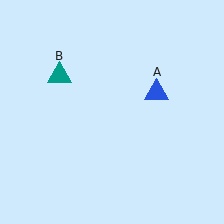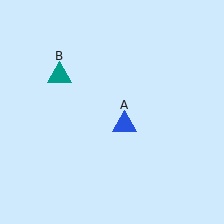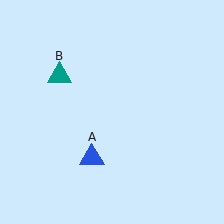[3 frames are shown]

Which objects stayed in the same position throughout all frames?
Teal triangle (object B) remained stationary.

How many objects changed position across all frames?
1 object changed position: blue triangle (object A).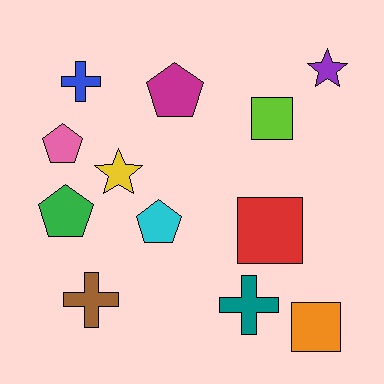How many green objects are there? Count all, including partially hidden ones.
There is 1 green object.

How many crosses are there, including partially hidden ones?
There are 3 crosses.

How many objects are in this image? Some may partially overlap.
There are 12 objects.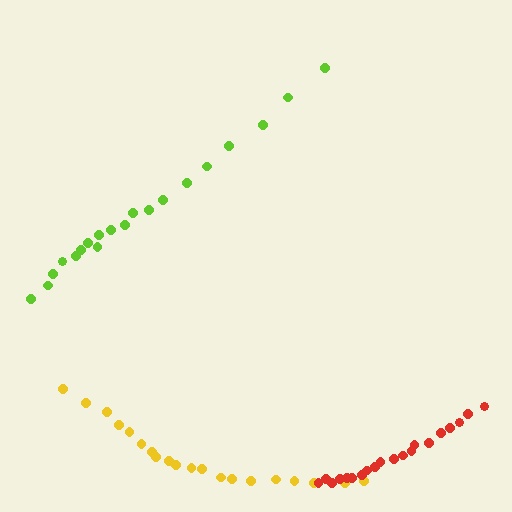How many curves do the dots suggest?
There are 3 distinct paths.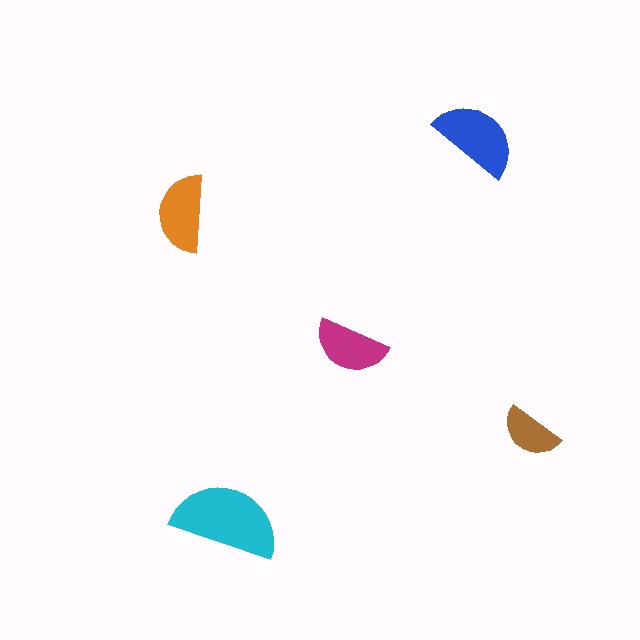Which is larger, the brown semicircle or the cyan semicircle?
The cyan one.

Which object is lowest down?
The cyan semicircle is bottommost.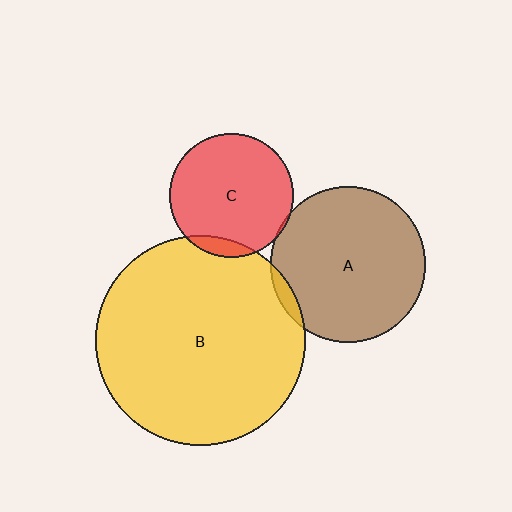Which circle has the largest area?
Circle B (yellow).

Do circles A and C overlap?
Yes.